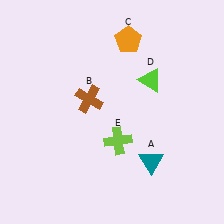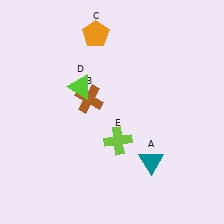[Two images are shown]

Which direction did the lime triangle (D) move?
The lime triangle (D) moved left.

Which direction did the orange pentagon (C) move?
The orange pentagon (C) moved left.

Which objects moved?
The objects that moved are: the orange pentagon (C), the lime triangle (D).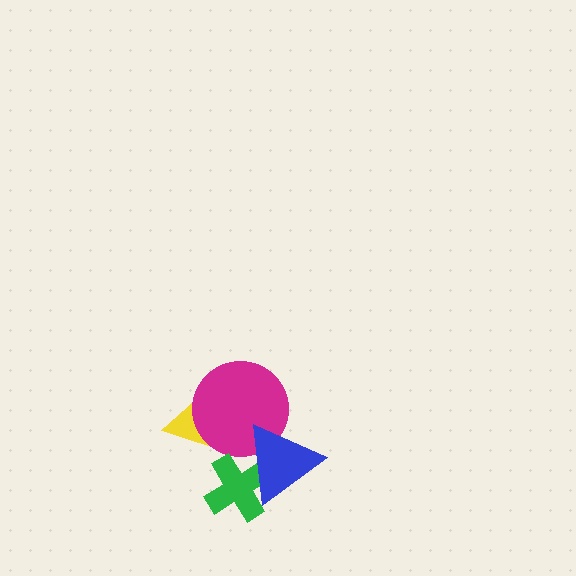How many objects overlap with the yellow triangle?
3 objects overlap with the yellow triangle.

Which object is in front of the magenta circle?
The blue triangle is in front of the magenta circle.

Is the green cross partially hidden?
Yes, it is partially covered by another shape.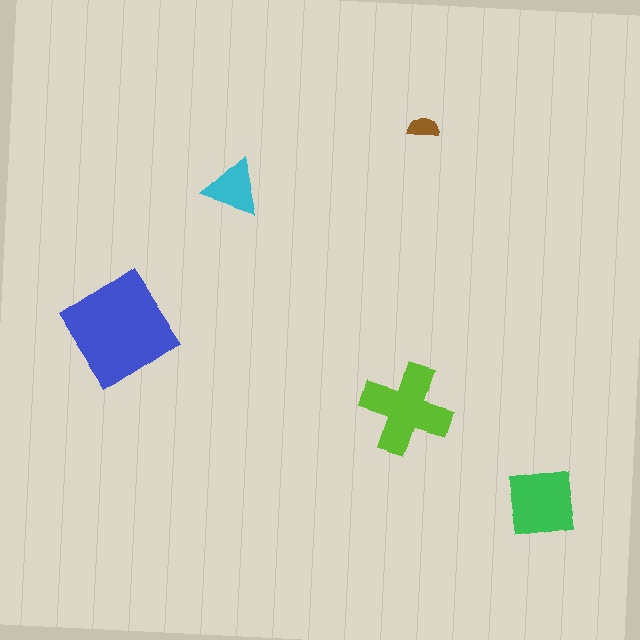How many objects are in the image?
There are 5 objects in the image.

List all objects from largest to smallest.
The blue diamond, the lime cross, the green square, the cyan triangle, the brown semicircle.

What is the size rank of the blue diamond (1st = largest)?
1st.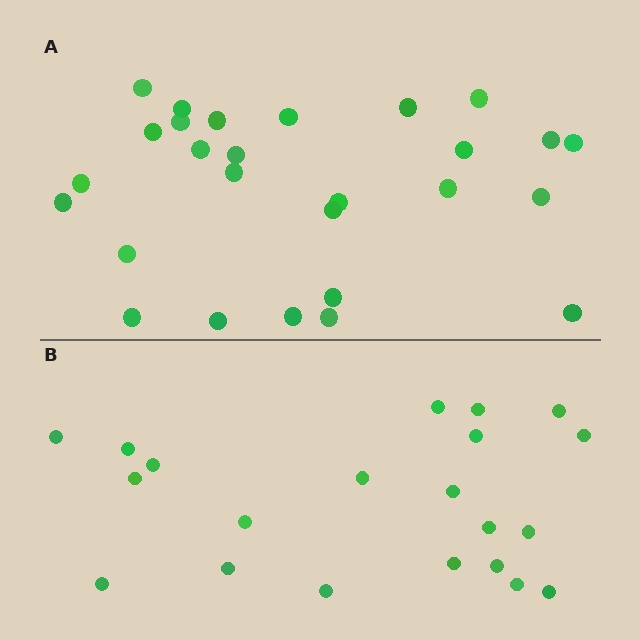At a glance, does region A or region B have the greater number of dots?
Region A (the top region) has more dots.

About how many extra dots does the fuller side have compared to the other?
Region A has about 6 more dots than region B.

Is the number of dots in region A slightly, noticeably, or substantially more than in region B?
Region A has noticeably more, but not dramatically so. The ratio is roughly 1.3 to 1.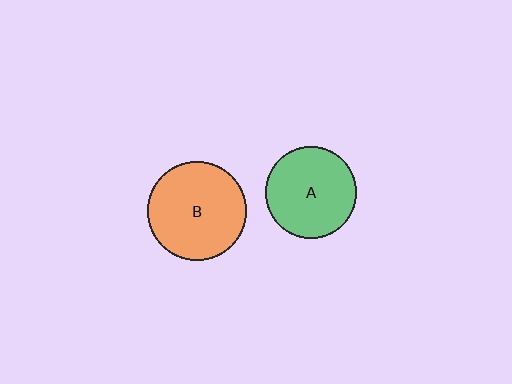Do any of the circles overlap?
No, none of the circles overlap.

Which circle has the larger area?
Circle B (orange).